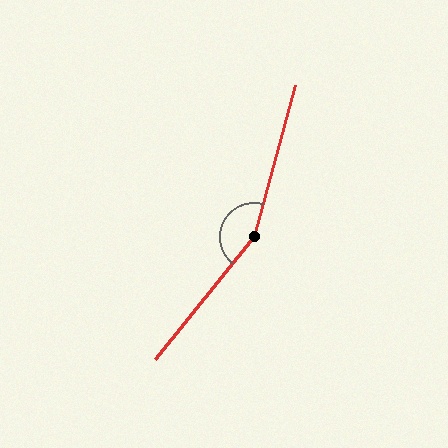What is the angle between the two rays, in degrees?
Approximately 156 degrees.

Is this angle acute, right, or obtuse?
It is obtuse.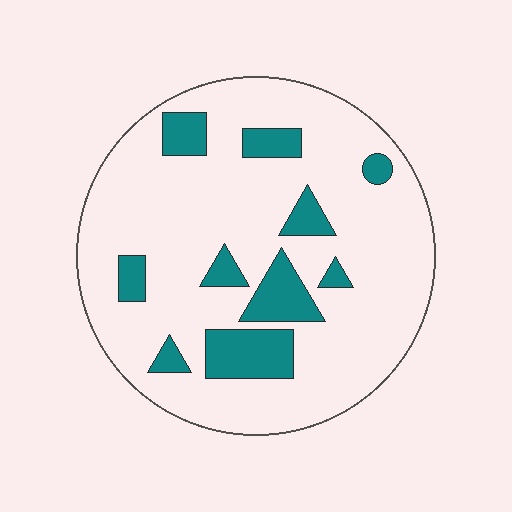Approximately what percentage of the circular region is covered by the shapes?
Approximately 20%.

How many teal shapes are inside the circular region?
10.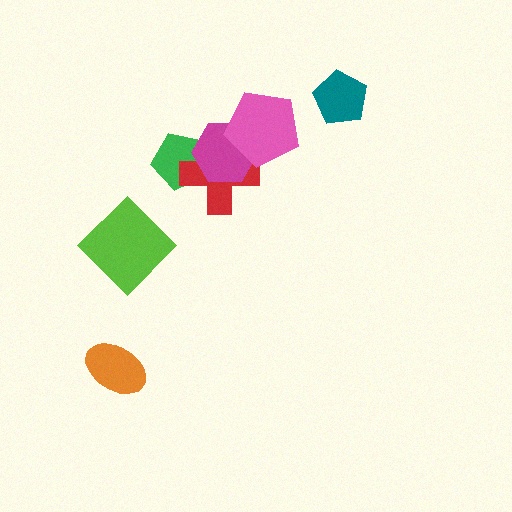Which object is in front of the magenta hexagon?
The pink pentagon is in front of the magenta hexagon.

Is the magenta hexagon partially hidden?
Yes, it is partially covered by another shape.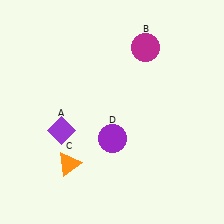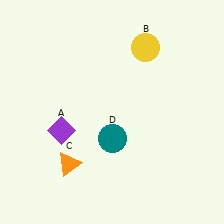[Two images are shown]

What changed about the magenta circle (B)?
In Image 1, B is magenta. In Image 2, it changed to yellow.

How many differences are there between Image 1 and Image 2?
There are 2 differences between the two images.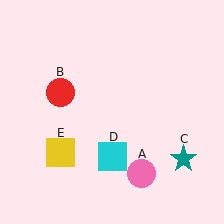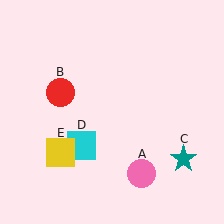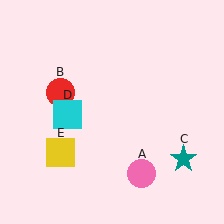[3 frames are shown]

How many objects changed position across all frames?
1 object changed position: cyan square (object D).